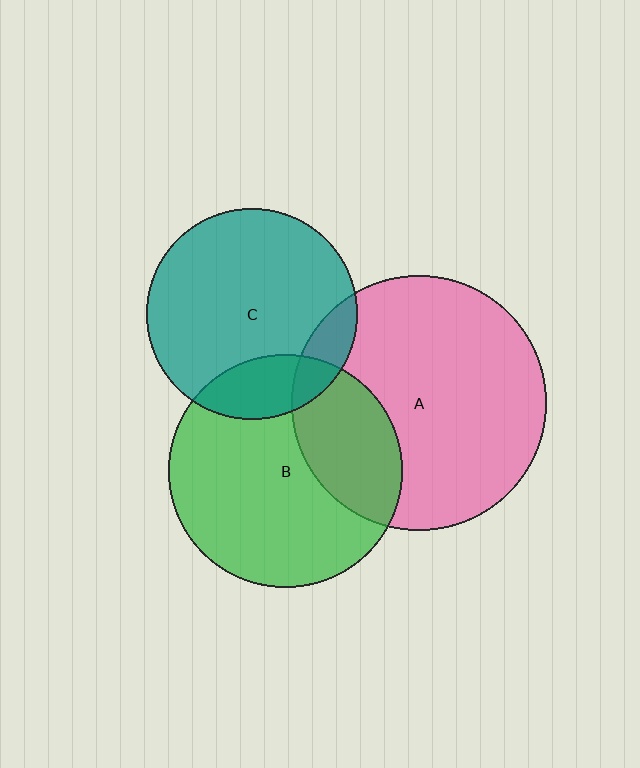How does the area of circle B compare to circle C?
Approximately 1.2 times.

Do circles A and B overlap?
Yes.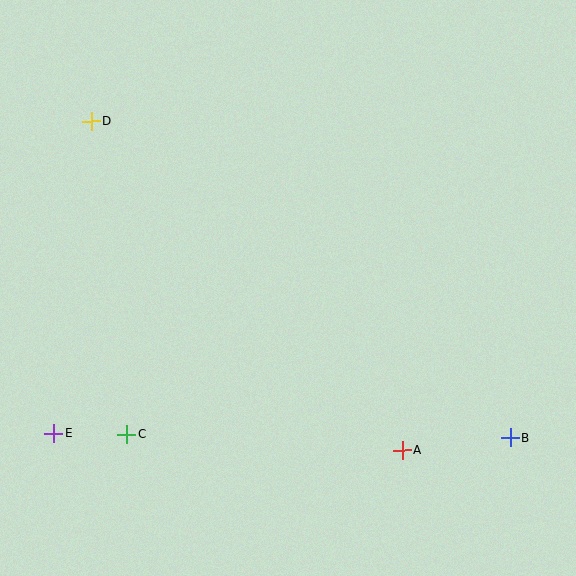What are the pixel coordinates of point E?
Point E is at (53, 434).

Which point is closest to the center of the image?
Point A at (402, 450) is closest to the center.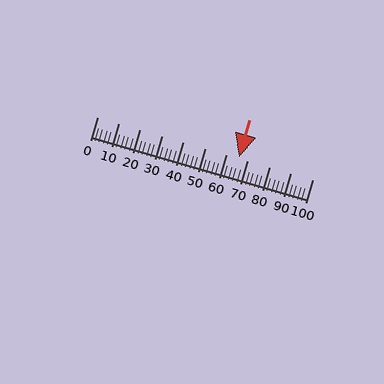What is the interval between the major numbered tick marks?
The major tick marks are spaced 10 units apart.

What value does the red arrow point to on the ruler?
The red arrow points to approximately 66.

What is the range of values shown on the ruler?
The ruler shows values from 0 to 100.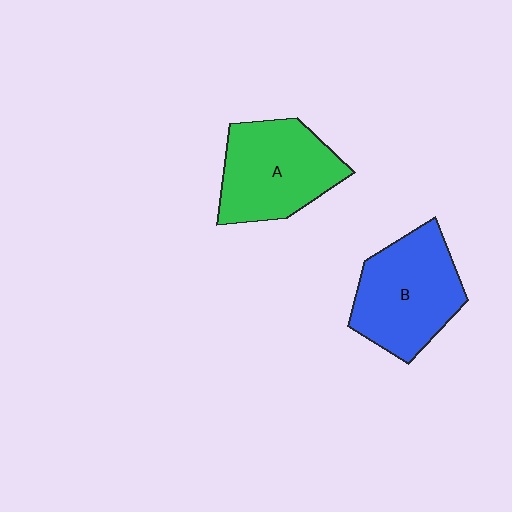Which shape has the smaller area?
Shape A (green).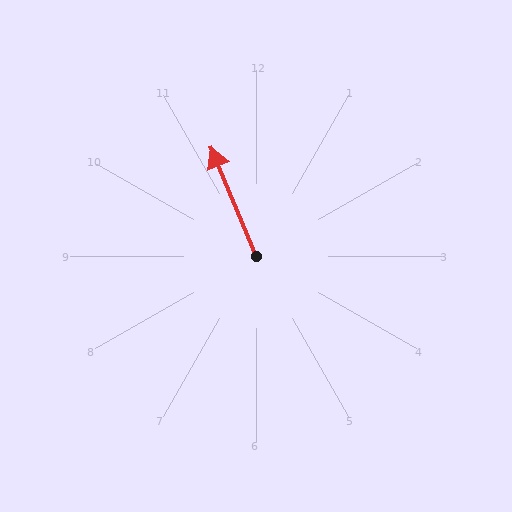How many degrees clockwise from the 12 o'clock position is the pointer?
Approximately 337 degrees.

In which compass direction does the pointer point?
Northwest.